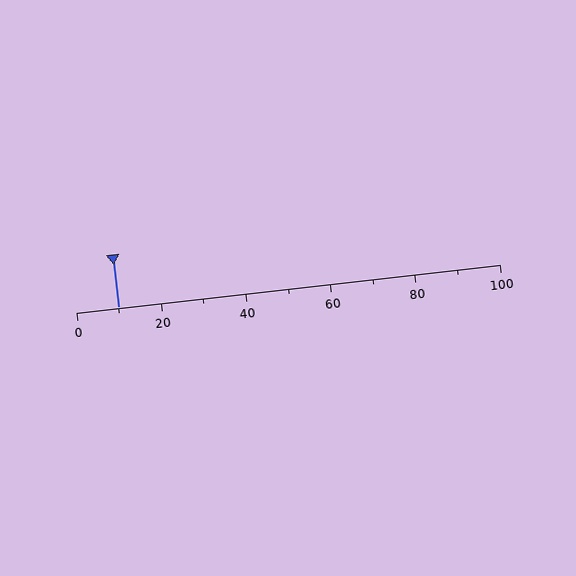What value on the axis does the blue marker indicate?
The marker indicates approximately 10.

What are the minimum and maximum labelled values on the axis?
The axis runs from 0 to 100.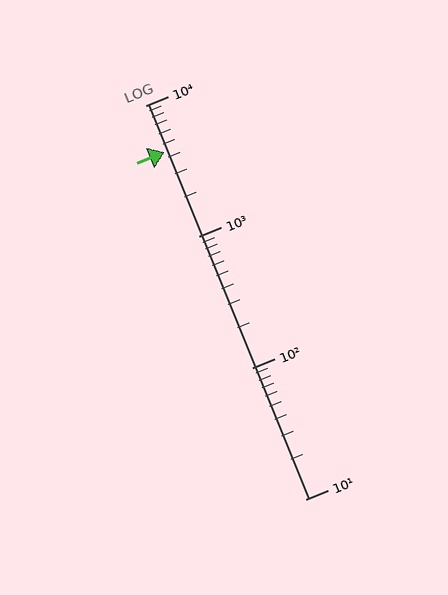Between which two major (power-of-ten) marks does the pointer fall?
The pointer is between 1000 and 10000.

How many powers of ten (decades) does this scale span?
The scale spans 3 decades, from 10 to 10000.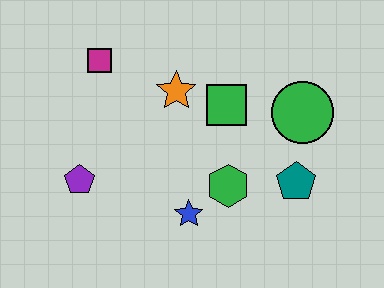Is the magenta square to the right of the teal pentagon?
No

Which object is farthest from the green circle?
The purple pentagon is farthest from the green circle.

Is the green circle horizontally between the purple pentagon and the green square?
No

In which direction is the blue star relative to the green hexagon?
The blue star is to the left of the green hexagon.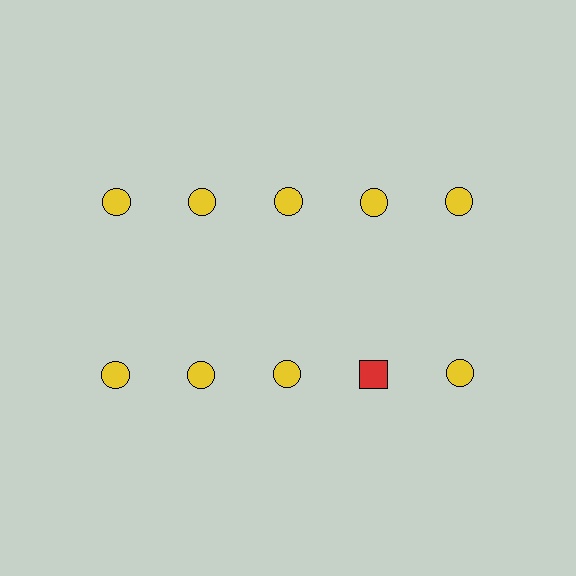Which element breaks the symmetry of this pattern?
The red square in the second row, second from right column breaks the symmetry. All other shapes are yellow circles.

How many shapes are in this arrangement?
There are 10 shapes arranged in a grid pattern.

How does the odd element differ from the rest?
It differs in both color (red instead of yellow) and shape (square instead of circle).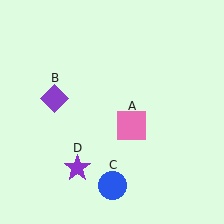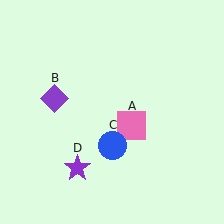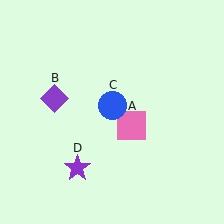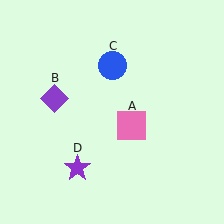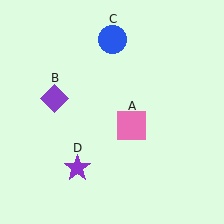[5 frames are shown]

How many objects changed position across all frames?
1 object changed position: blue circle (object C).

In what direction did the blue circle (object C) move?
The blue circle (object C) moved up.